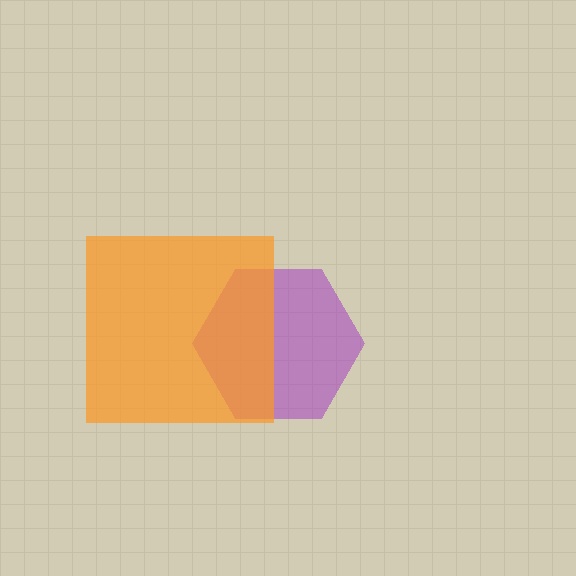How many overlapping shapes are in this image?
There are 2 overlapping shapes in the image.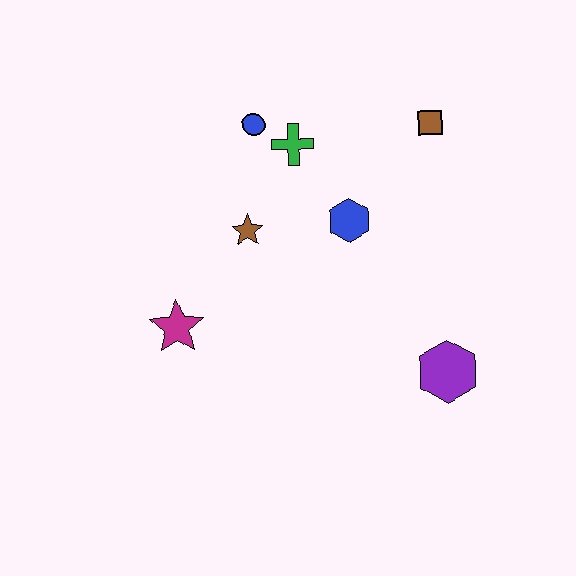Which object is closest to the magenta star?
The brown star is closest to the magenta star.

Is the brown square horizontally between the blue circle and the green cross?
No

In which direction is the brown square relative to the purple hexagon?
The brown square is above the purple hexagon.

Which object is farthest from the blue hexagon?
The magenta star is farthest from the blue hexagon.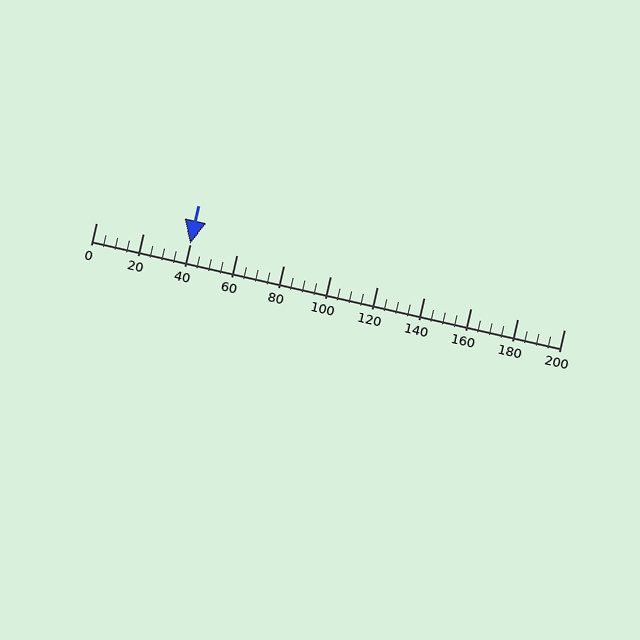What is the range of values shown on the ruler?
The ruler shows values from 0 to 200.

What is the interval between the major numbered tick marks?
The major tick marks are spaced 20 units apart.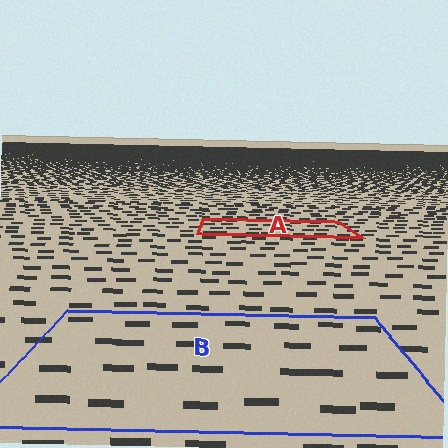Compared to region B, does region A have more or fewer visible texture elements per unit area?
Region A has more texture elements per unit area — they are packed more densely because it is farther away.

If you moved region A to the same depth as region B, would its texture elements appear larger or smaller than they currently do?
They would appear larger. At a closer depth, the same texture elements are projected at a bigger on-screen size.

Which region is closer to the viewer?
Region B is closer. The texture elements there are larger and more spread out.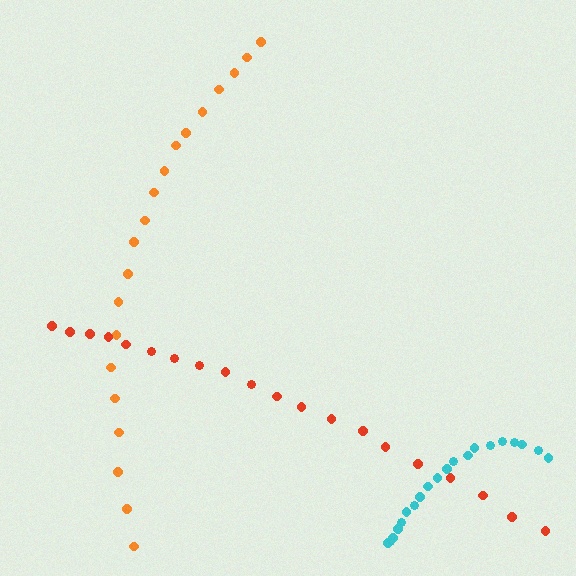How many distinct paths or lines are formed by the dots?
There are 3 distinct paths.